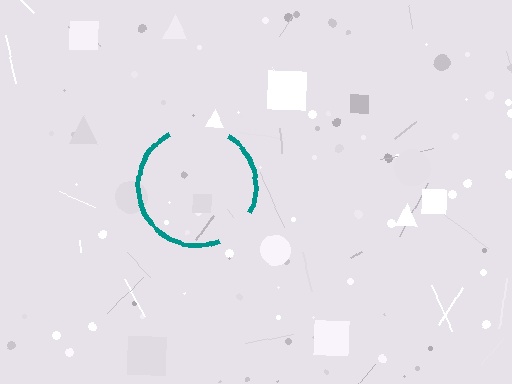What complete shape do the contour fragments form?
The contour fragments form a circle.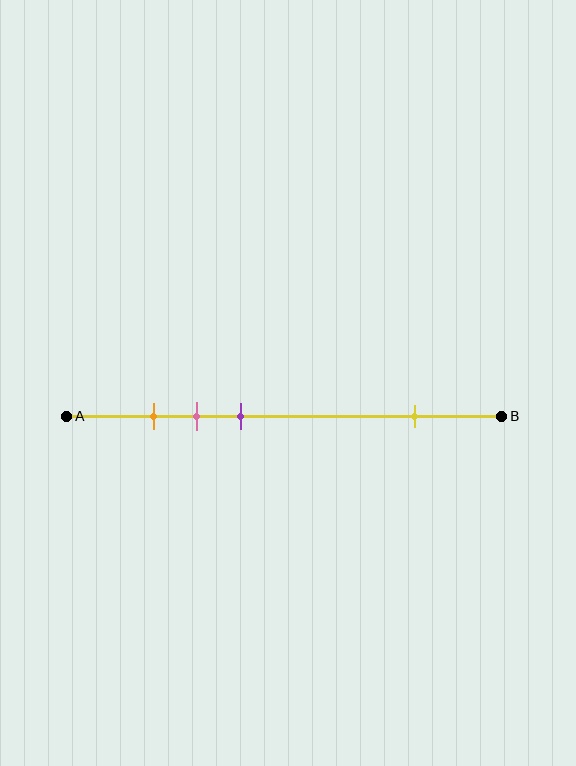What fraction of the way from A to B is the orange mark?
The orange mark is approximately 20% (0.2) of the way from A to B.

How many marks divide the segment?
There are 4 marks dividing the segment.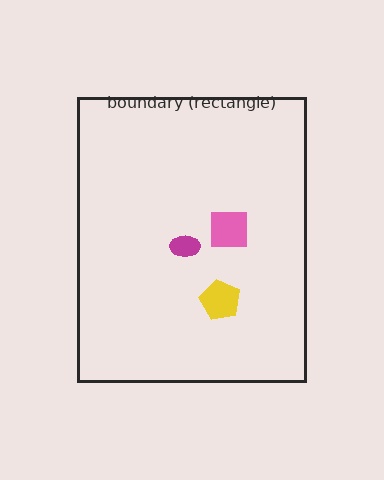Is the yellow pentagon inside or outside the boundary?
Inside.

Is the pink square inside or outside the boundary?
Inside.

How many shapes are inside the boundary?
3 inside, 0 outside.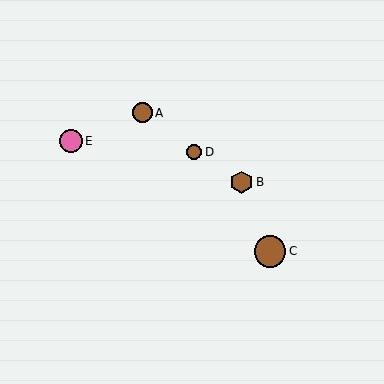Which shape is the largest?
The brown circle (labeled C) is the largest.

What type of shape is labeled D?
Shape D is a brown circle.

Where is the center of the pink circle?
The center of the pink circle is at (71, 141).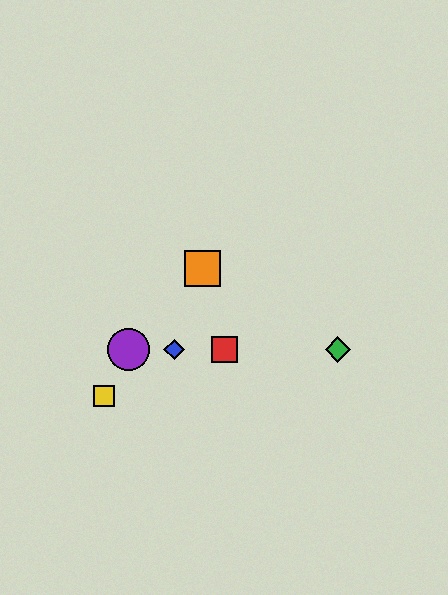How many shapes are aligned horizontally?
4 shapes (the red square, the blue diamond, the green diamond, the purple circle) are aligned horizontally.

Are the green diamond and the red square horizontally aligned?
Yes, both are at y≈349.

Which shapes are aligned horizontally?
The red square, the blue diamond, the green diamond, the purple circle are aligned horizontally.